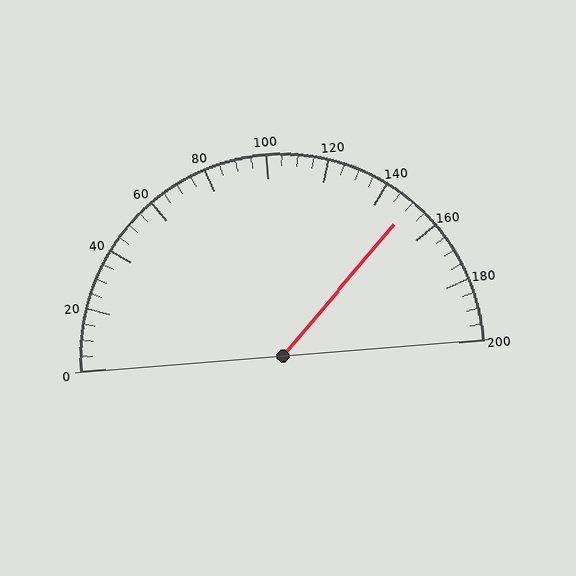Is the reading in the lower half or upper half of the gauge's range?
The reading is in the upper half of the range (0 to 200).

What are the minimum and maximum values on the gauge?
The gauge ranges from 0 to 200.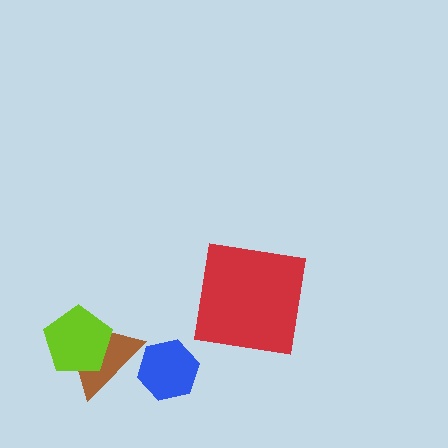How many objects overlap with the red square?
0 objects overlap with the red square.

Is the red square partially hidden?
No, no other shape covers it.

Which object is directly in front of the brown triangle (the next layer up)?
The lime pentagon is directly in front of the brown triangle.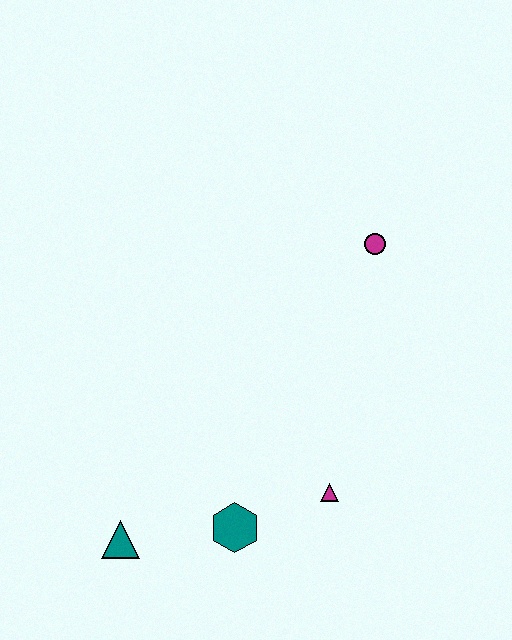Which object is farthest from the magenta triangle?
The magenta circle is farthest from the magenta triangle.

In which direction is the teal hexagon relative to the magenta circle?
The teal hexagon is below the magenta circle.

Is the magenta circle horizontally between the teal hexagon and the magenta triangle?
No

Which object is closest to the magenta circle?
The magenta triangle is closest to the magenta circle.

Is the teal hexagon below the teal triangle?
No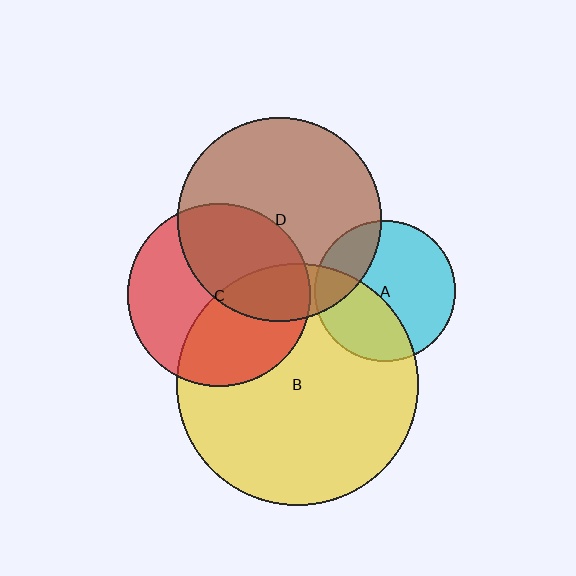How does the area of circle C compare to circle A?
Approximately 1.7 times.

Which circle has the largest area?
Circle B (yellow).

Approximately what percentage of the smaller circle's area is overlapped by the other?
Approximately 45%.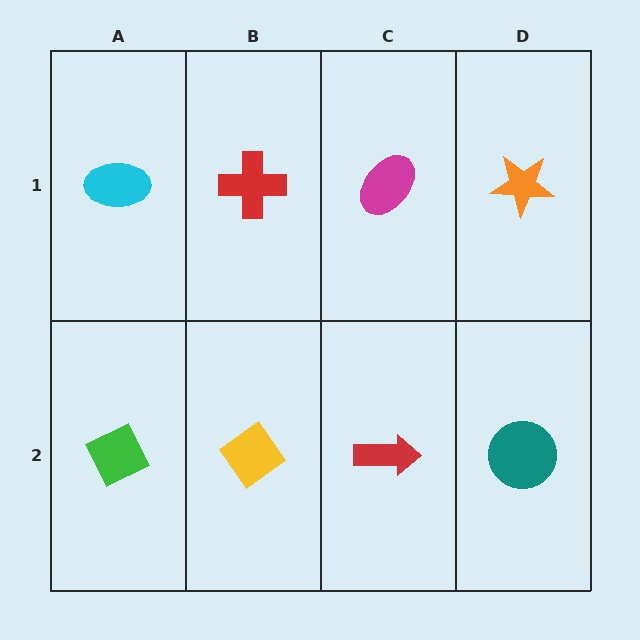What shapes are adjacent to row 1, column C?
A red arrow (row 2, column C), a red cross (row 1, column B), an orange star (row 1, column D).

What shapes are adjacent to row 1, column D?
A teal circle (row 2, column D), a magenta ellipse (row 1, column C).